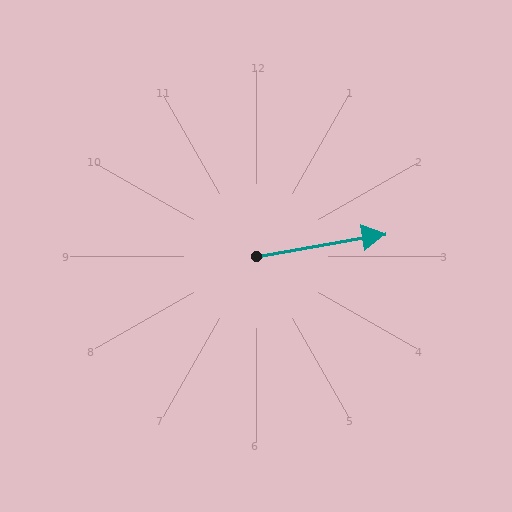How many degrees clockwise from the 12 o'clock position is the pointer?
Approximately 80 degrees.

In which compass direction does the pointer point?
East.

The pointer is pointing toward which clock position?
Roughly 3 o'clock.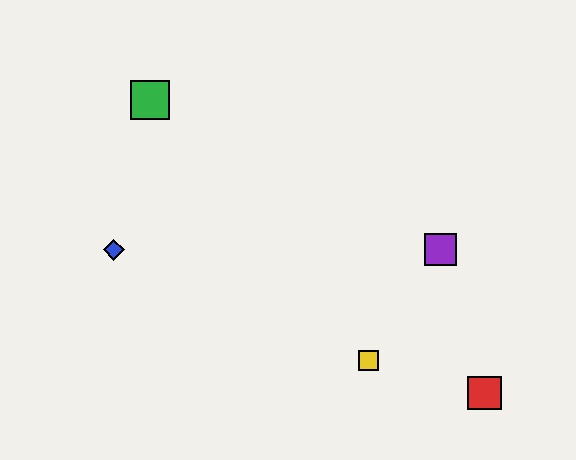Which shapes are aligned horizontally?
The blue diamond, the purple square are aligned horizontally.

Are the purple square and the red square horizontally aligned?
No, the purple square is at y≈250 and the red square is at y≈393.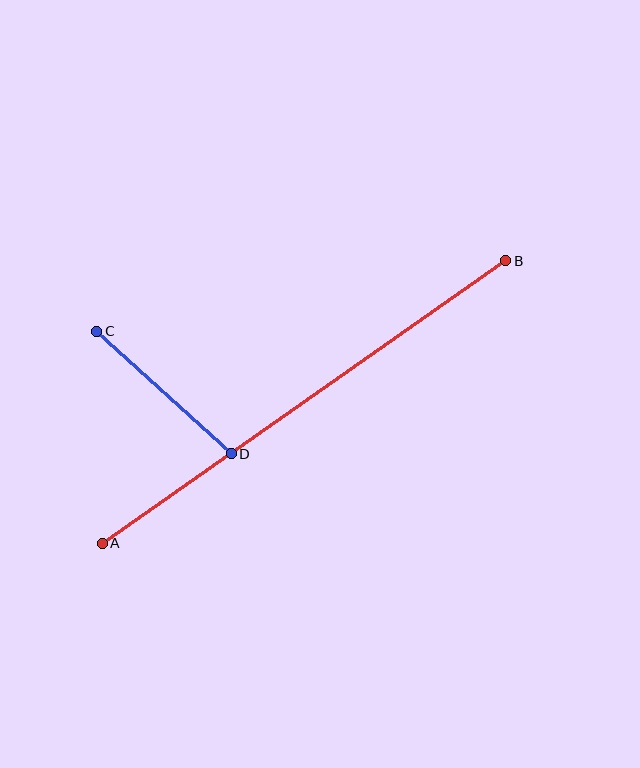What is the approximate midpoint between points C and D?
The midpoint is at approximately (164, 392) pixels.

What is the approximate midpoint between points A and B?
The midpoint is at approximately (304, 402) pixels.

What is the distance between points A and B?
The distance is approximately 493 pixels.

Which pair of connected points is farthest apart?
Points A and B are farthest apart.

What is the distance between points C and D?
The distance is approximately 182 pixels.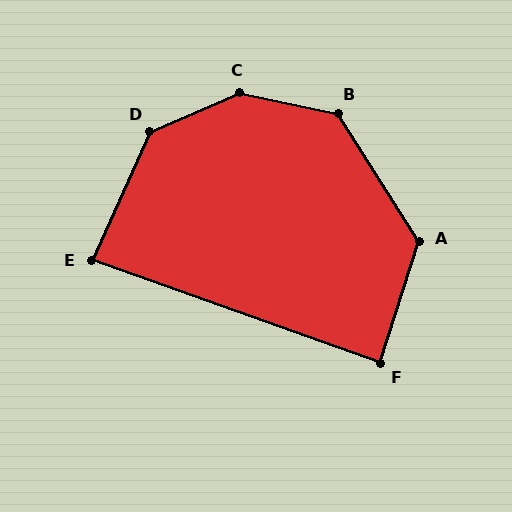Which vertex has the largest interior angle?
C, at approximately 145 degrees.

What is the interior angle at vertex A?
Approximately 130 degrees (obtuse).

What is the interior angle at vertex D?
Approximately 137 degrees (obtuse).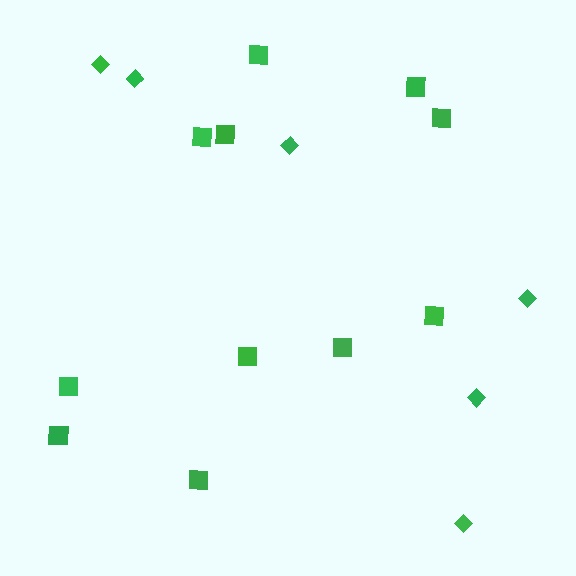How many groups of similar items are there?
There are 2 groups: one group of diamonds (6) and one group of squares (11).